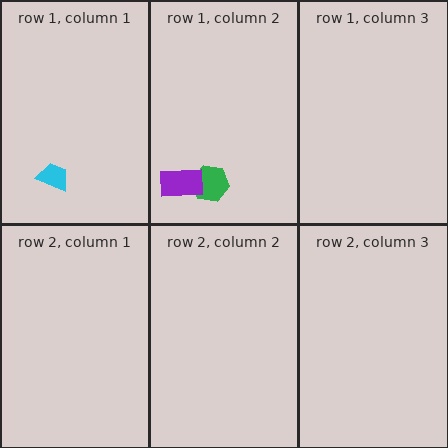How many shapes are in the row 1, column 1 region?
1.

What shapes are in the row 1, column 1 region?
The cyan trapezoid.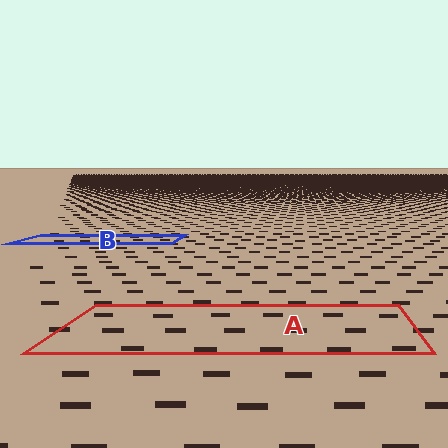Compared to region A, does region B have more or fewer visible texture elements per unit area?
Region B has more texture elements per unit area — they are packed more densely because it is farther away.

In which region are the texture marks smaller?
The texture marks are smaller in region B, because it is farther away.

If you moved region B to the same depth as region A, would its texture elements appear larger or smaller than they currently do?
They would appear larger. At a closer depth, the same texture elements are projected at a bigger on-screen size.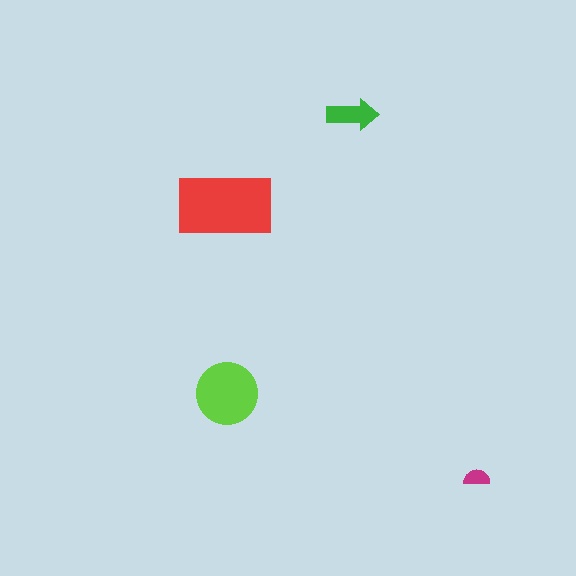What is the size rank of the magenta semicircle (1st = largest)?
4th.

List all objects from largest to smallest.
The red rectangle, the lime circle, the green arrow, the magenta semicircle.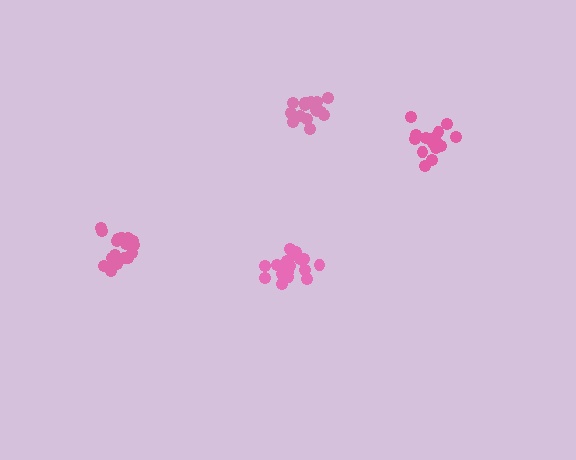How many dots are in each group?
Group 1: 15 dots, Group 2: 15 dots, Group 3: 19 dots, Group 4: 20 dots (69 total).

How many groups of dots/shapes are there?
There are 4 groups.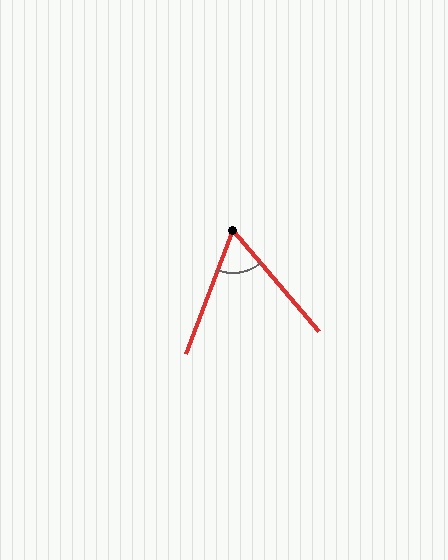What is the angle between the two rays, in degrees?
Approximately 61 degrees.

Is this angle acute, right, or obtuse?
It is acute.